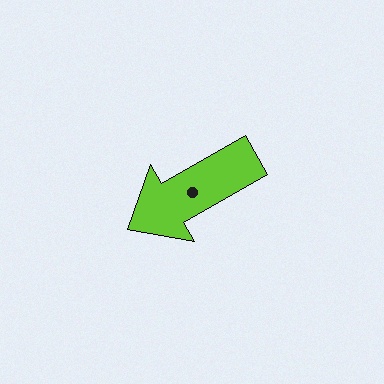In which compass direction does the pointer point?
Southwest.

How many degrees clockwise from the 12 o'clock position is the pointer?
Approximately 240 degrees.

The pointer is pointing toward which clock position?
Roughly 8 o'clock.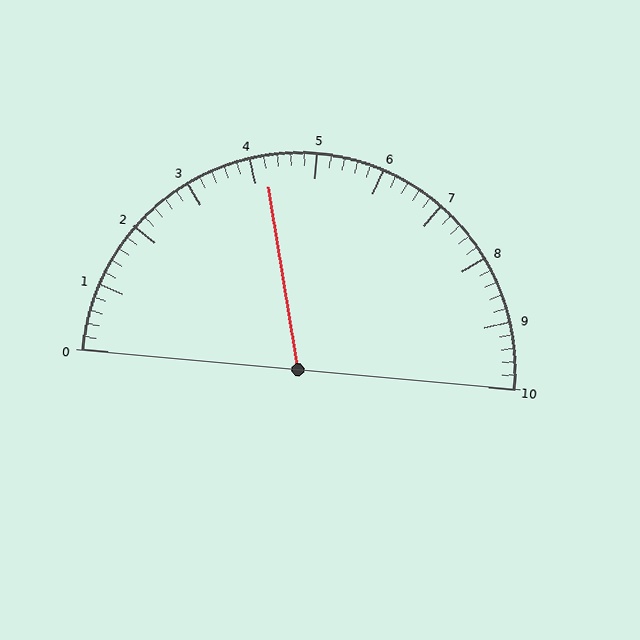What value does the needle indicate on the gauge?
The needle indicates approximately 4.2.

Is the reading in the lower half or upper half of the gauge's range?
The reading is in the lower half of the range (0 to 10).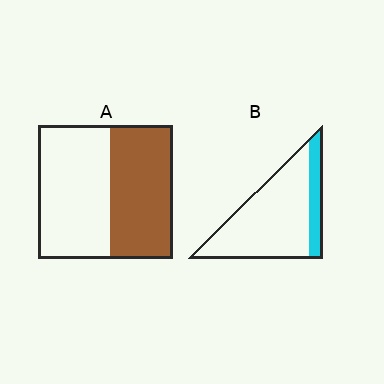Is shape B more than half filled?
No.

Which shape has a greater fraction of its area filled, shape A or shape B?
Shape A.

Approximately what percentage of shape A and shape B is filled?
A is approximately 45% and B is approximately 20%.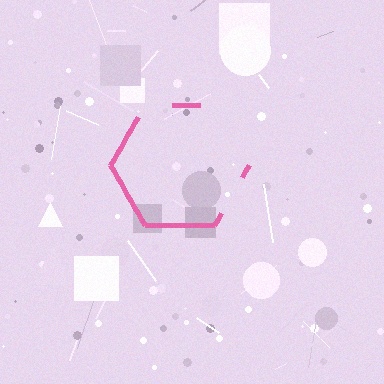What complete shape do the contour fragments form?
The contour fragments form a hexagon.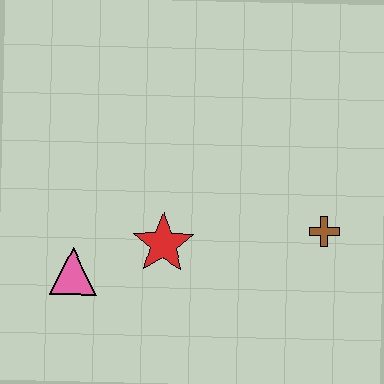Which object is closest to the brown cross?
The red star is closest to the brown cross.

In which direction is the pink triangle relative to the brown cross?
The pink triangle is to the left of the brown cross.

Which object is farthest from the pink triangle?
The brown cross is farthest from the pink triangle.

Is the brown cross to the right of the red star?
Yes